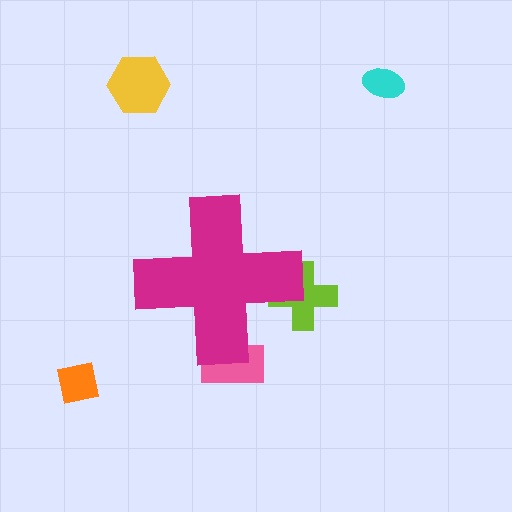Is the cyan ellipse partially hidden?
No, the cyan ellipse is fully visible.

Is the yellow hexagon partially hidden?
No, the yellow hexagon is fully visible.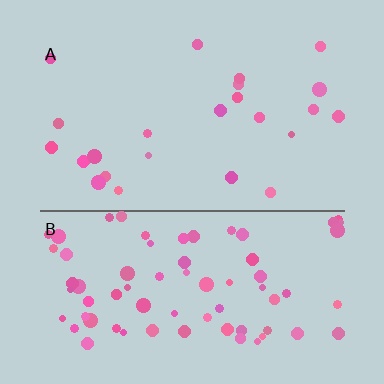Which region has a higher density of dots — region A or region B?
B (the bottom).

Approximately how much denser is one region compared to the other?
Approximately 3.1× — region B over region A.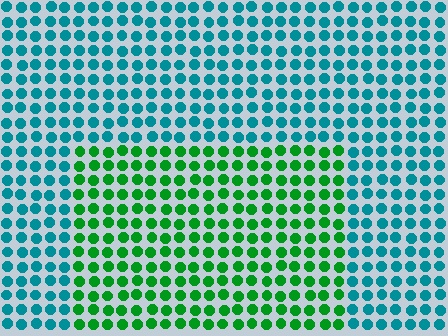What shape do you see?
I see a rectangle.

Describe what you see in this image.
The image is filled with small teal elements in a uniform arrangement. A rectangle-shaped region is visible where the elements are tinted to a slightly different hue, forming a subtle color boundary.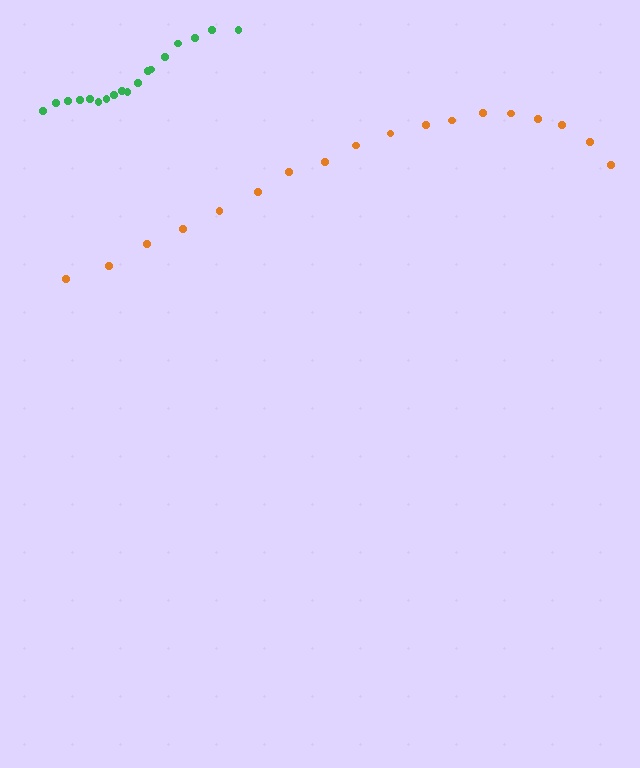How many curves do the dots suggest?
There are 2 distinct paths.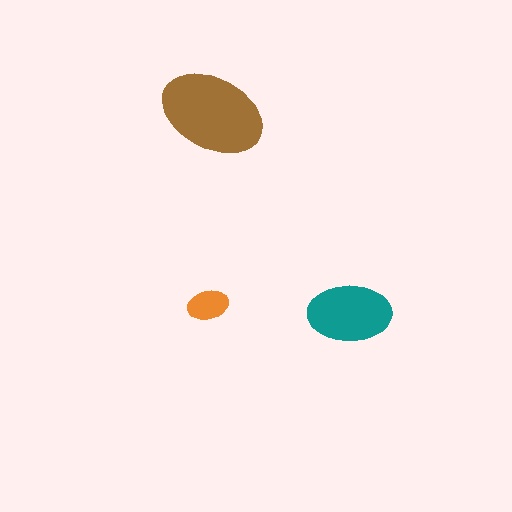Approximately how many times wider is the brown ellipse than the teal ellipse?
About 1.5 times wider.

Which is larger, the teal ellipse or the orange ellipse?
The teal one.